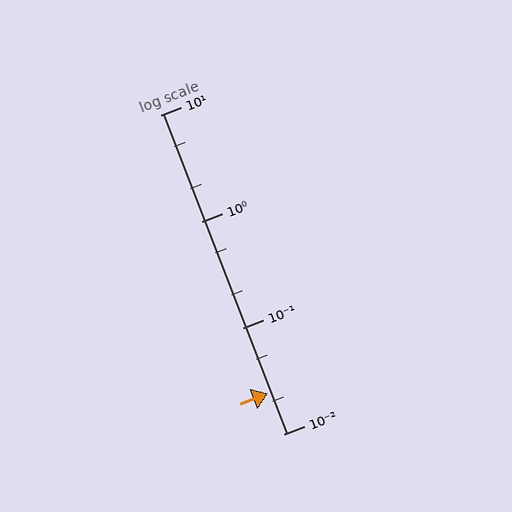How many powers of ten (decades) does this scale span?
The scale spans 3 decades, from 0.01 to 10.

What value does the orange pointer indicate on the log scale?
The pointer indicates approximately 0.024.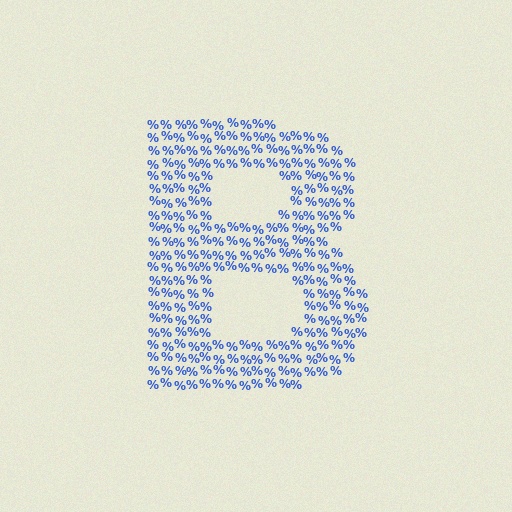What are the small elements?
The small elements are percent signs.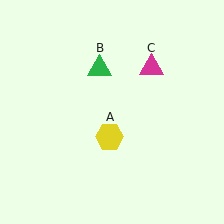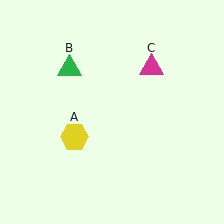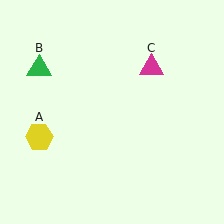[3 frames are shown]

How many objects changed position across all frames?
2 objects changed position: yellow hexagon (object A), green triangle (object B).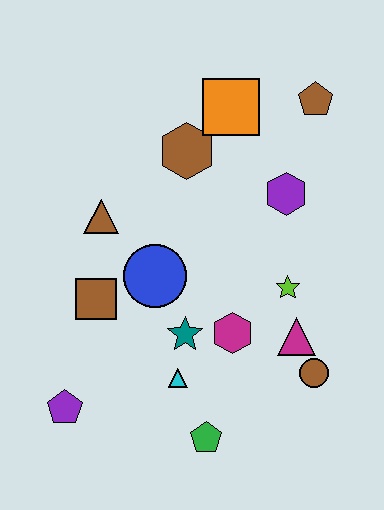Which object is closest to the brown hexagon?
The orange square is closest to the brown hexagon.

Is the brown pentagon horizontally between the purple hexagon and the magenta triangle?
No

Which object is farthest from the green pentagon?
The brown pentagon is farthest from the green pentagon.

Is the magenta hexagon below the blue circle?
Yes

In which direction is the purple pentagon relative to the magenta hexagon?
The purple pentagon is to the left of the magenta hexagon.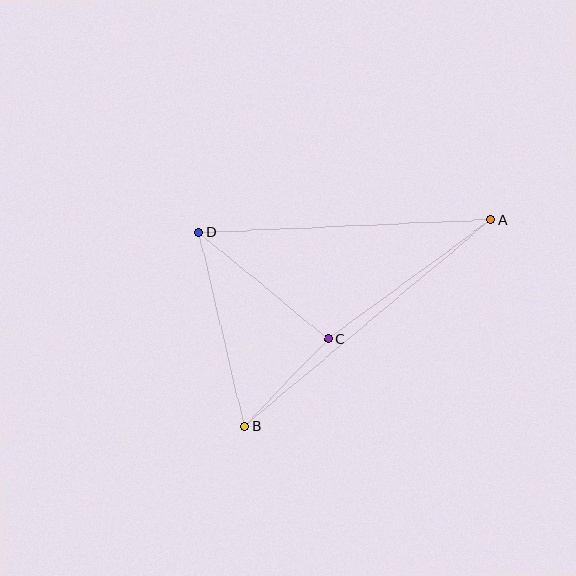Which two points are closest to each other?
Points B and C are closest to each other.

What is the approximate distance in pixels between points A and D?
The distance between A and D is approximately 292 pixels.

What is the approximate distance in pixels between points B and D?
The distance between B and D is approximately 199 pixels.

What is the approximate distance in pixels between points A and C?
The distance between A and C is approximately 202 pixels.